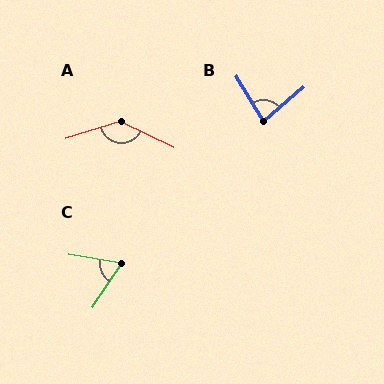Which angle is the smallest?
C, at approximately 66 degrees.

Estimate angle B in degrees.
Approximately 81 degrees.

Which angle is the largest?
A, at approximately 137 degrees.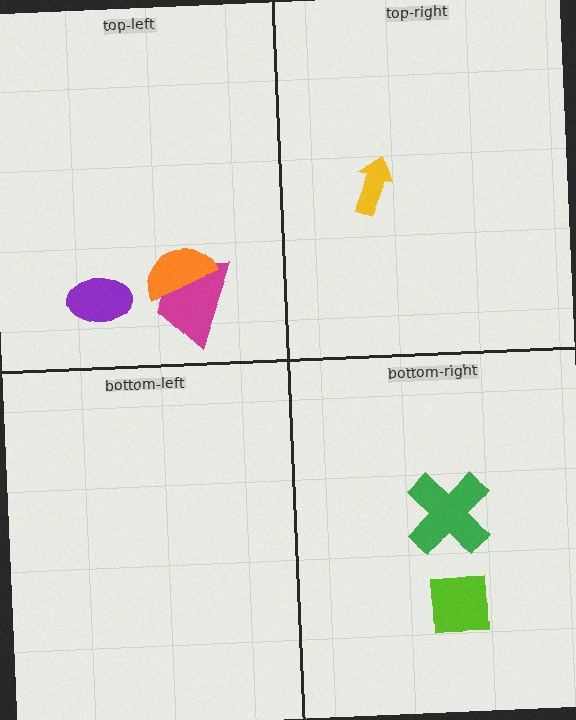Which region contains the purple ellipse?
The top-left region.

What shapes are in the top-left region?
The magenta trapezoid, the orange semicircle, the purple ellipse.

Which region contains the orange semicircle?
The top-left region.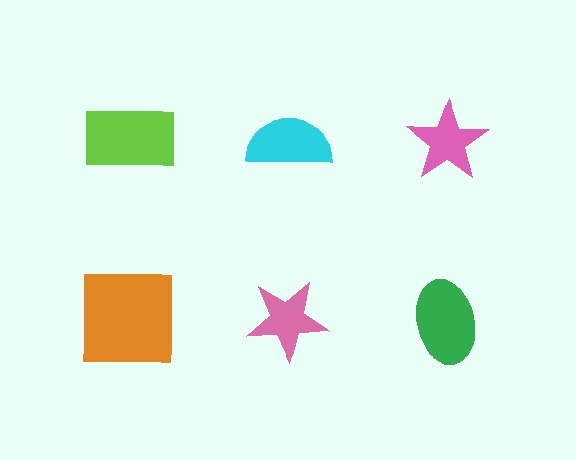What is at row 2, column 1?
An orange square.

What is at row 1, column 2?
A cyan semicircle.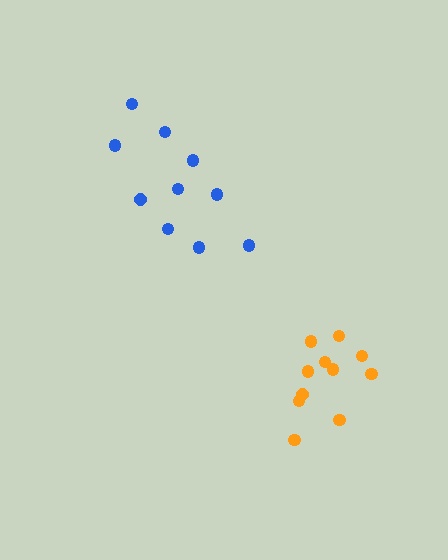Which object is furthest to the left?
The blue cluster is leftmost.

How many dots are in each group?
Group 1: 10 dots, Group 2: 11 dots (21 total).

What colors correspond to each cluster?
The clusters are colored: blue, orange.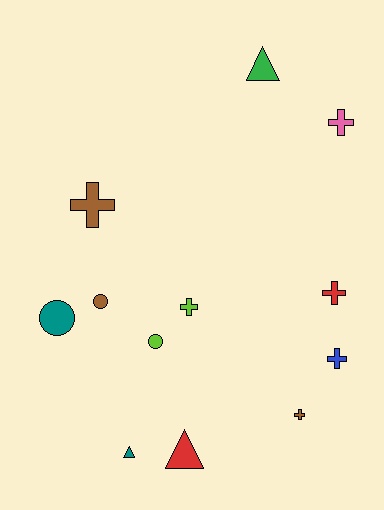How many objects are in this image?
There are 12 objects.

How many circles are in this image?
There are 3 circles.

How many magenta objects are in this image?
There are no magenta objects.